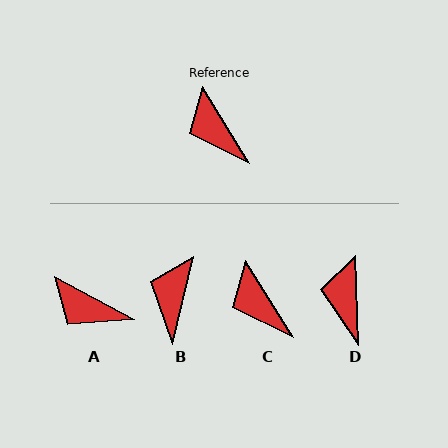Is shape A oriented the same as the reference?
No, it is off by about 30 degrees.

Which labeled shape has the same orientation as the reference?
C.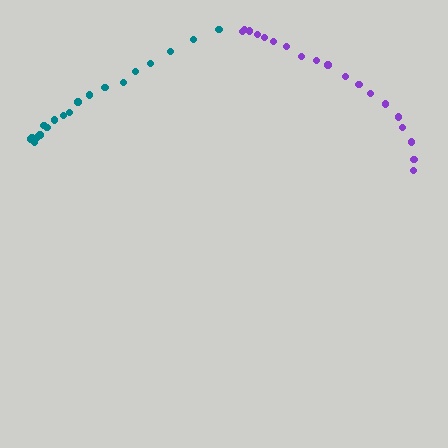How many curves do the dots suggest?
There are 2 distinct paths.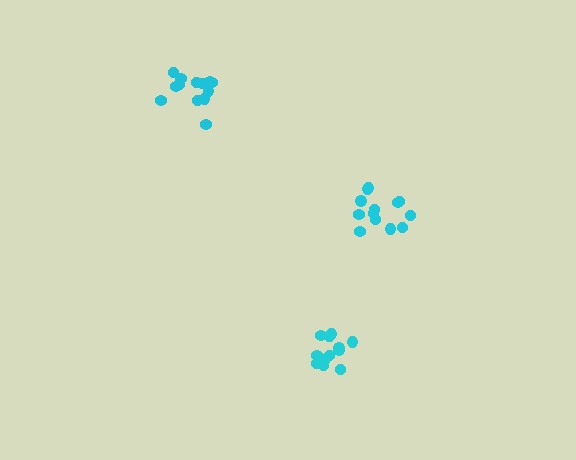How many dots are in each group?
Group 1: 13 dots, Group 2: 13 dots, Group 3: 13 dots (39 total).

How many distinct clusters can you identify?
There are 3 distinct clusters.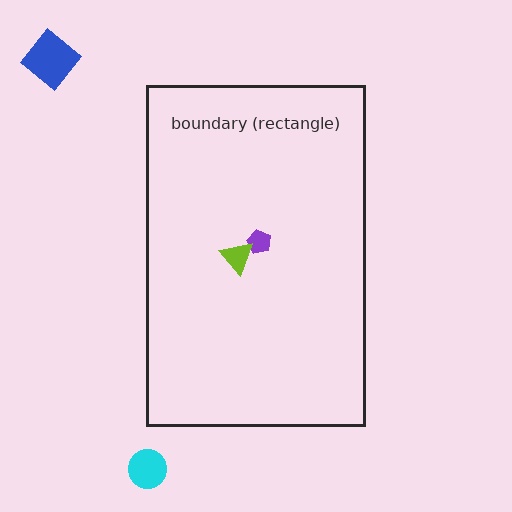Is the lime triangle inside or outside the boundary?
Inside.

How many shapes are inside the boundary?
2 inside, 2 outside.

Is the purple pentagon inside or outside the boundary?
Inside.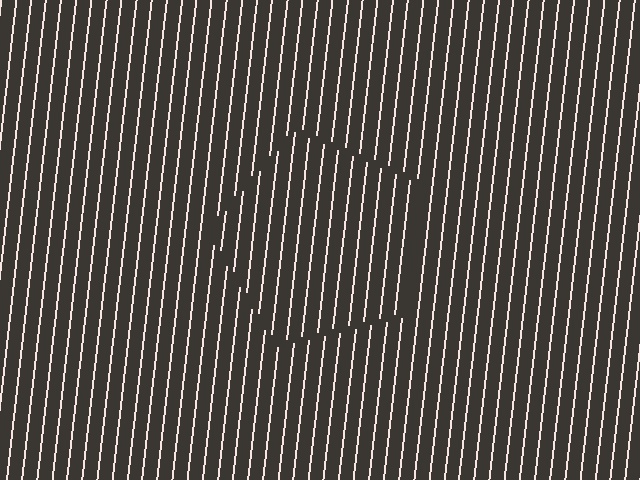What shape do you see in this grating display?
An illusory pentagon. The interior of the shape contains the same grating, shifted by half a period — the contour is defined by the phase discontinuity where line-ends from the inner and outer gratings abut.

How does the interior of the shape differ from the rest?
The interior of the shape contains the same grating, shifted by half a period — the contour is defined by the phase discontinuity where line-ends from the inner and outer gratings abut.